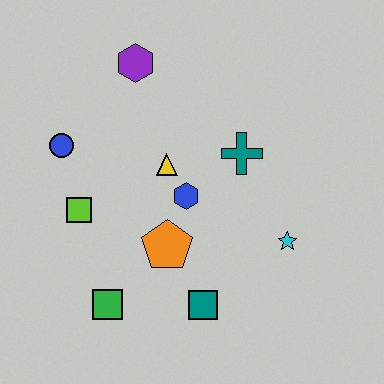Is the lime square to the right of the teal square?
No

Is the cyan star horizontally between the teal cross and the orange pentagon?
No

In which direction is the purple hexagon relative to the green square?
The purple hexagon is above the green square.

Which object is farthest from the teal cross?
The green square is farthest from the teal cross.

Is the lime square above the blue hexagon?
No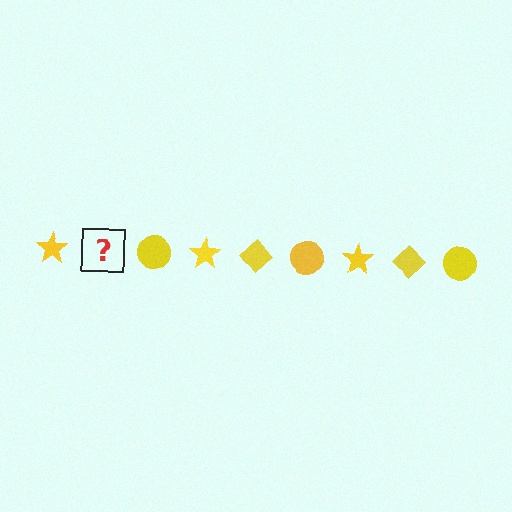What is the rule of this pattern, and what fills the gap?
The rule is that the pattern cycles through star, diamond, circle shapes in yellow. The gap should be filled with a yellow diamond.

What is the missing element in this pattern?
The missing element is a yellow diamond.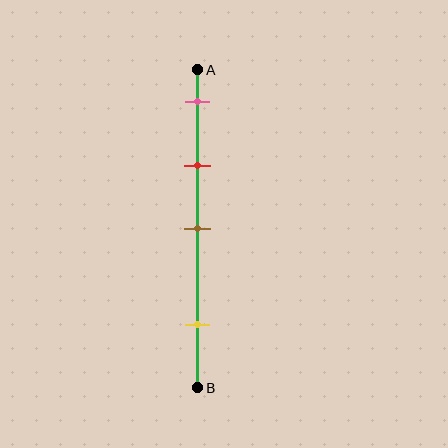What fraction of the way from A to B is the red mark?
The red mark is approximately 30% (0.3) of the way from A to B.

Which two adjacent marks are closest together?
The pink and red marks are the closest adjacent pair.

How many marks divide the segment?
There are 4 marks dividing the segment.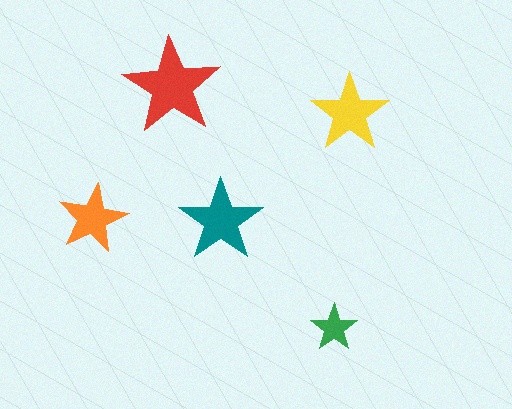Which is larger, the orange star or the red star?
The red one.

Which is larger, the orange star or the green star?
The orange one.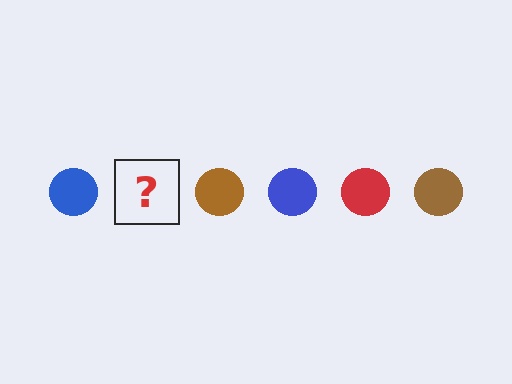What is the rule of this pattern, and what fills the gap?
The rule is that the pattern cycles through blue, red, brown circles. The gap should be filled with a red circle.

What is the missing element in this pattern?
The missing element is a red circle.